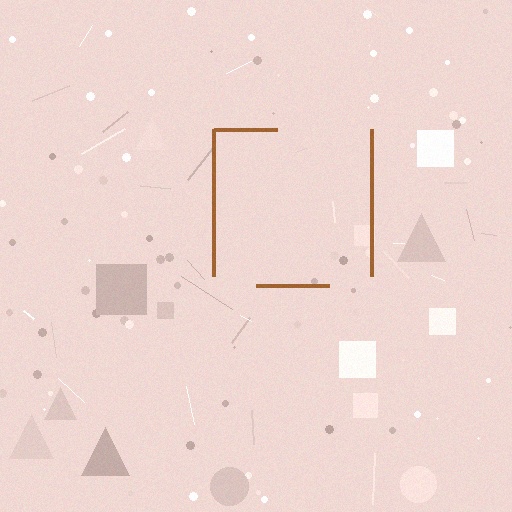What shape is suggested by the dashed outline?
The dashed outline suggests a square.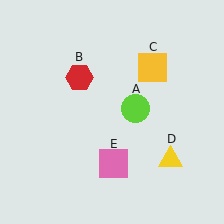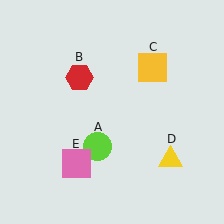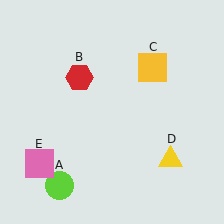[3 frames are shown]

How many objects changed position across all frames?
2 objects changed position: lime circle (object A), pink square (object E).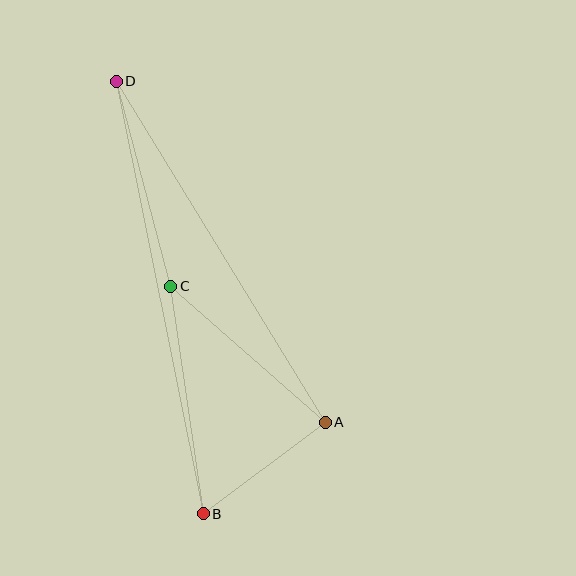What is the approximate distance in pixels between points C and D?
The distance between C and D is approximately 212 pixels.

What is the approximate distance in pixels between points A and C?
The distance between A and C is approximately 206 pixels.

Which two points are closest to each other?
Points A and B are closest to each other.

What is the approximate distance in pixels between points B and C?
The distance between B and C is approximately 230 pixels.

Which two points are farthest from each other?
Points B and D are farthest from each other.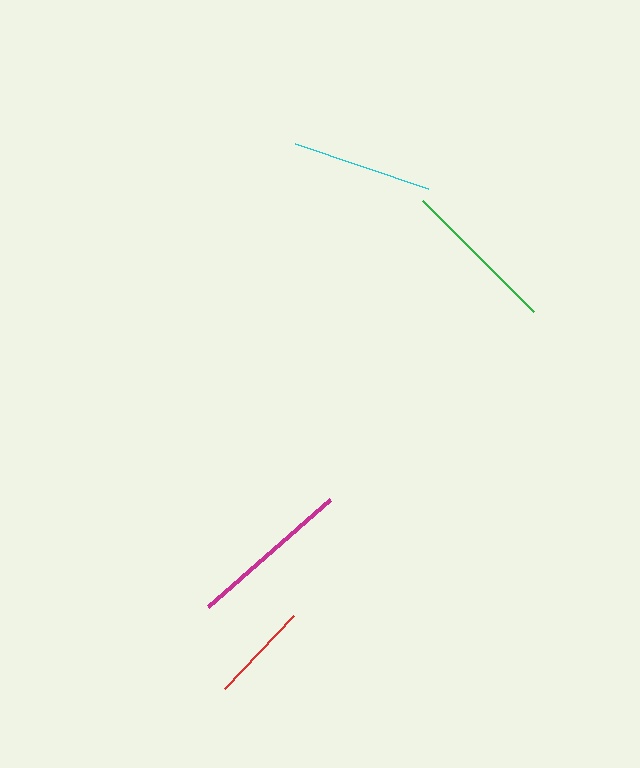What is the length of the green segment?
The green segment is approximately 157 pixels long.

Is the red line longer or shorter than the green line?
The green line is longer than the red line.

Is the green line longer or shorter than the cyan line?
The green line is longer than the cyan line.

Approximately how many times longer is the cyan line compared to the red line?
The cyan line is approximately 1.4 times the length of the red line.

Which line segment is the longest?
The magenta line is the longest at approximately 162 pixels.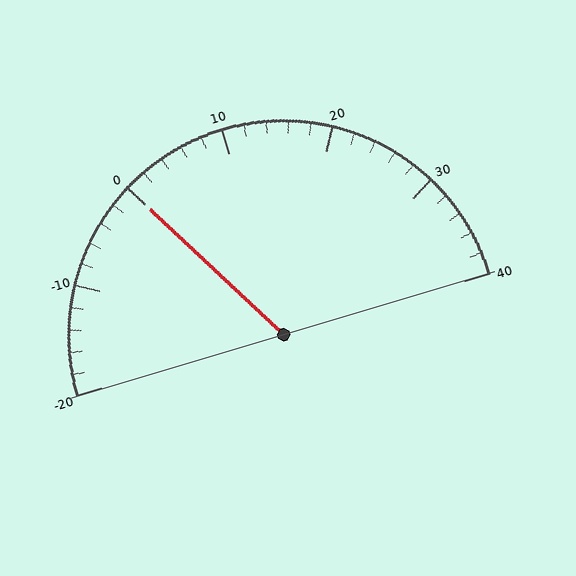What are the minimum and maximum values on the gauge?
The gauge ranges from -20 to 40.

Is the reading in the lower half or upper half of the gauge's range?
The reading is in the lower half of the range (-20 to 40).